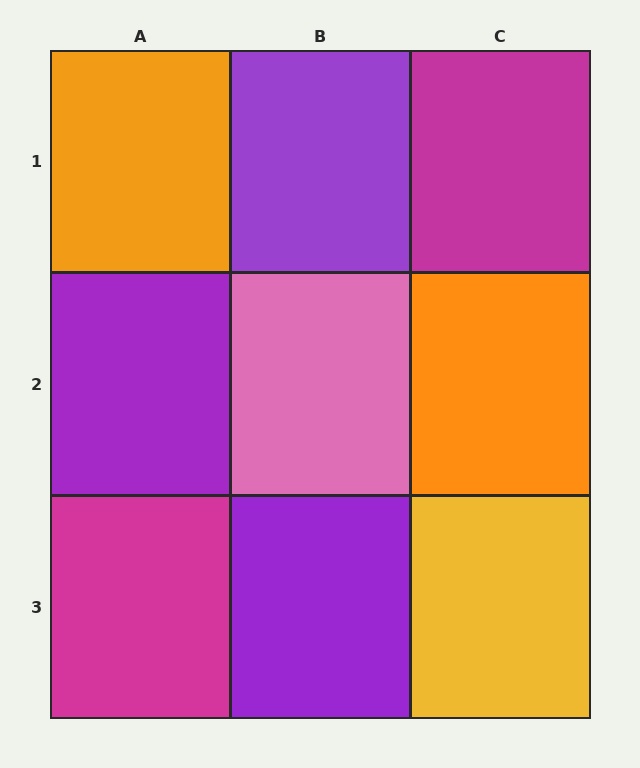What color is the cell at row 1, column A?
Orange.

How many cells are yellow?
1 cell is yellow.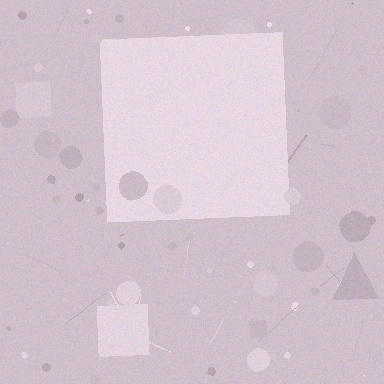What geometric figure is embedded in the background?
A square is embedded in the background.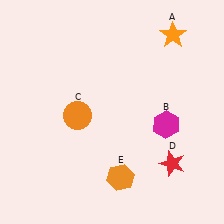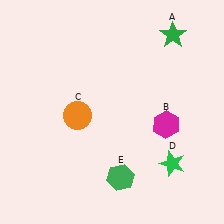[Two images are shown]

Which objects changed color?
A changed from orange to green. D changed from red to green. E changed from orange to green.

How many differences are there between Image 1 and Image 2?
There are 3 differences between the two images.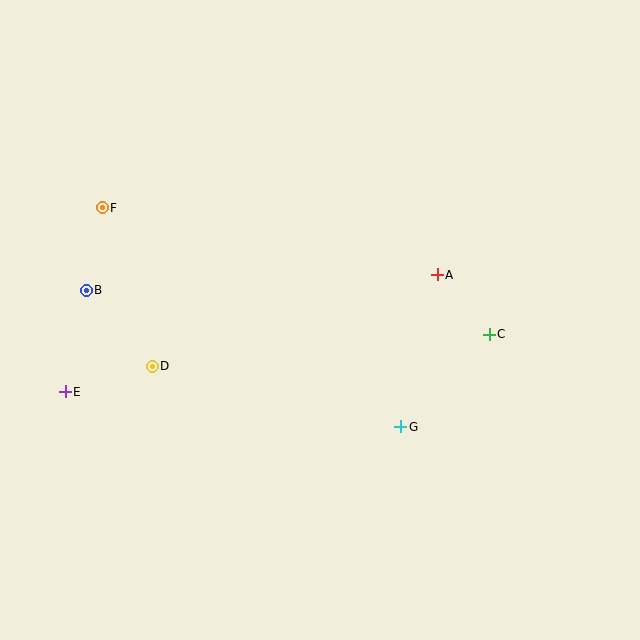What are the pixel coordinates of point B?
Point B is at (86, 290).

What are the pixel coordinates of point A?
Point A is at (437, 275).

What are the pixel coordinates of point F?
Point F is at (102, 208).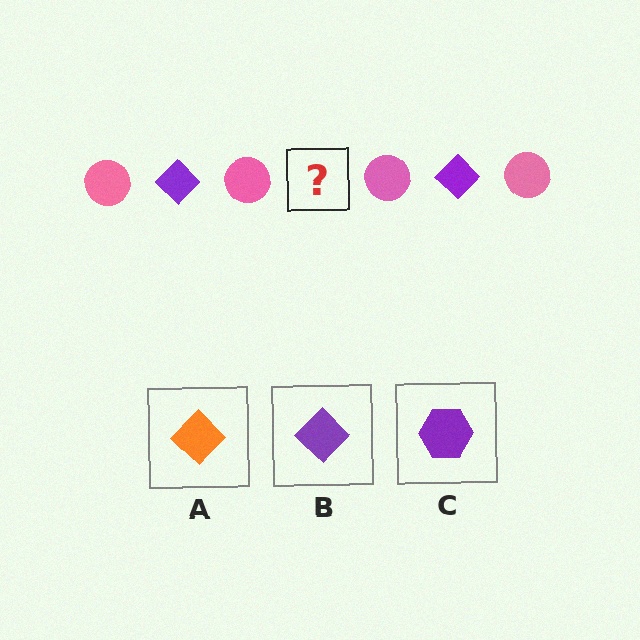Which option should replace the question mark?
Option B.